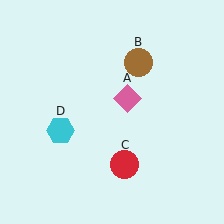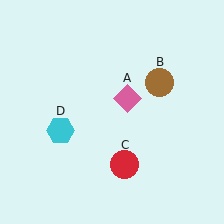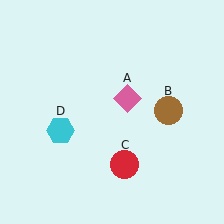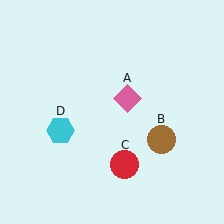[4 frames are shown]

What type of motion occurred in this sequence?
The brown circle (object B) rotated clockwise around the center of the scene.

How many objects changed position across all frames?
1 object changed position: brown circle (object B).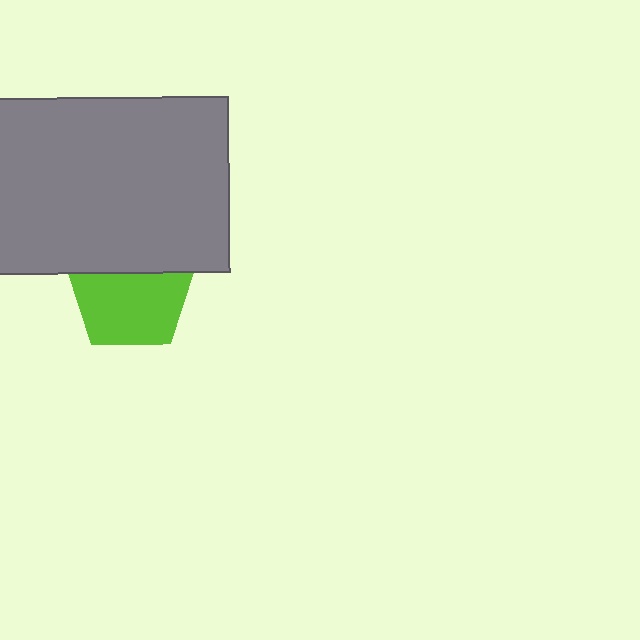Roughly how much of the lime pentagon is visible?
Most of it is visible (roughly 69%).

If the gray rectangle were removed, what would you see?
You would see the complete lime pentagon.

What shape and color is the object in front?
The object in front is a gray rectangle.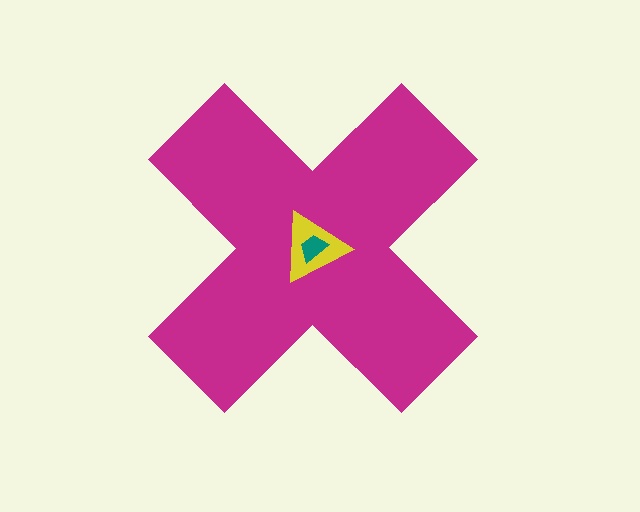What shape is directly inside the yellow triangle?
The teal trapezoid.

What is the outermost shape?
The magenta cross.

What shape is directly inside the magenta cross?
The yellow triangle.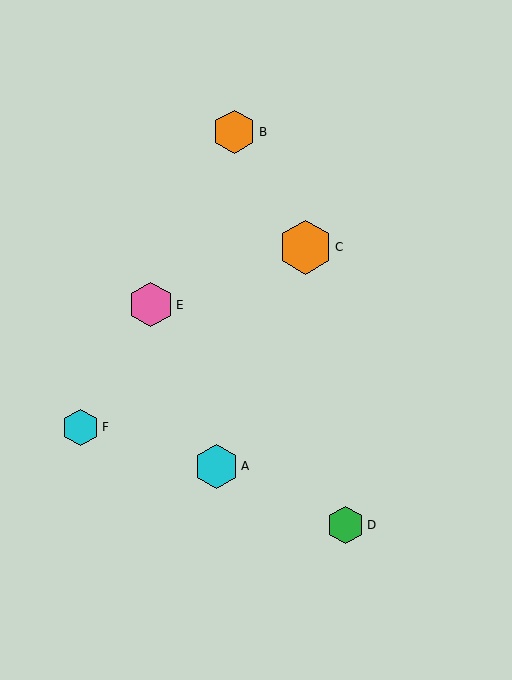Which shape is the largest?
The orange hexagon (labeled C) is the largest.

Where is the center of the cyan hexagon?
The center of the cyan hexagon is at (217, 466).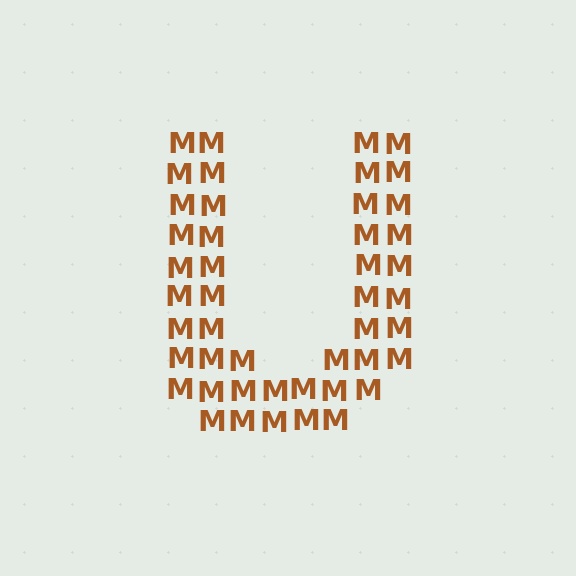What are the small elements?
The small elements are letter M's.